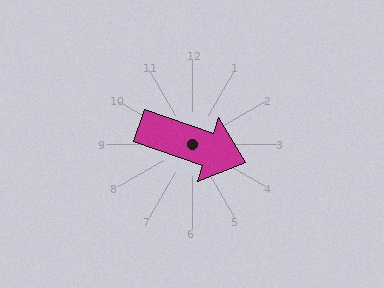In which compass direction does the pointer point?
East.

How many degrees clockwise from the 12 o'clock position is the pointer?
Approximately 109 degrees.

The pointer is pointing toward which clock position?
Roughly 4 o'clock.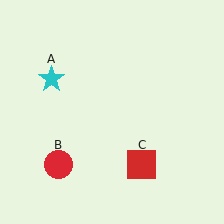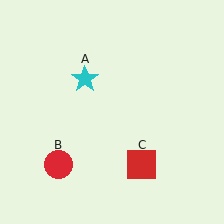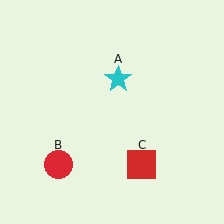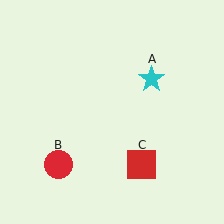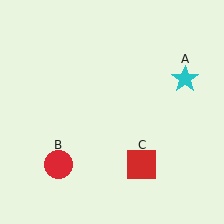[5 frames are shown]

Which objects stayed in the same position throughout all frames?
Red circle (object B) and red square (object C) remained stationary.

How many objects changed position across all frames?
1 object changed position: cyan star (object A).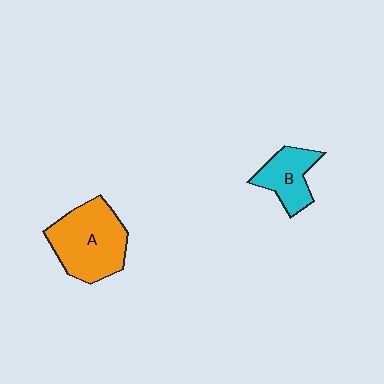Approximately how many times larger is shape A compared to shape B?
Approximately 1.8 times.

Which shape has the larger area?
Shape A (orange).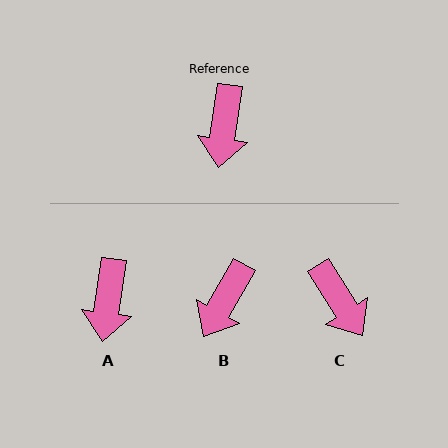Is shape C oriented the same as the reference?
No, it is off by about 40 degrees.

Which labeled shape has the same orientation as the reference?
A.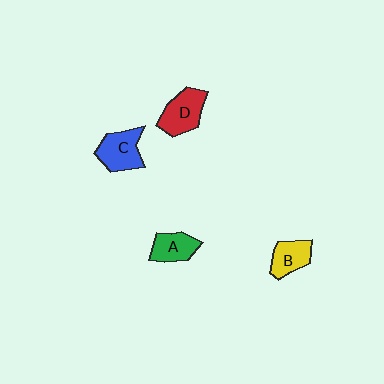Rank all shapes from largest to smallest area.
From largest to smallest: D (red), C (blue), B (yellow), A (green).